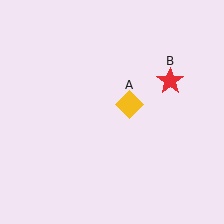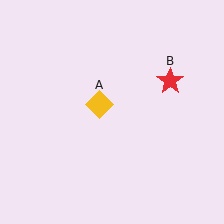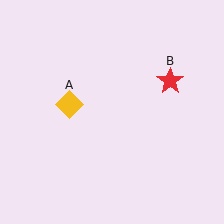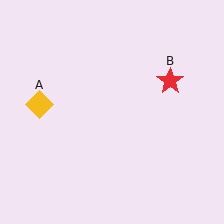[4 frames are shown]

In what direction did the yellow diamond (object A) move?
The yellow diamond (object A) moved left.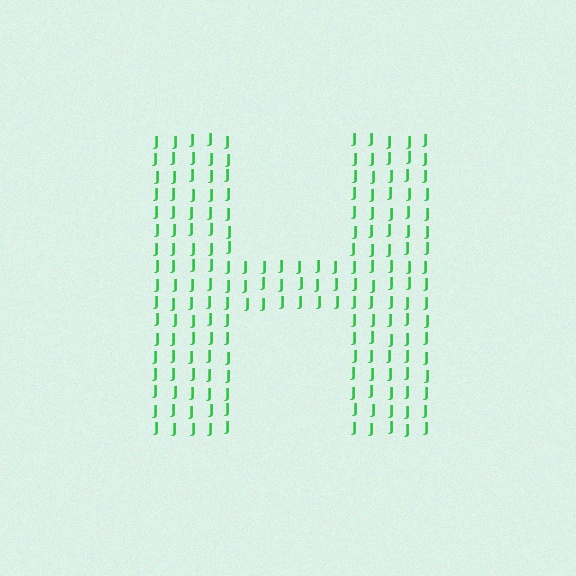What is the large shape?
The large shape is the letter H.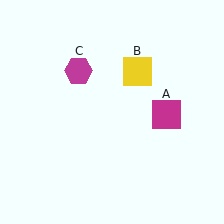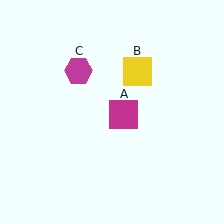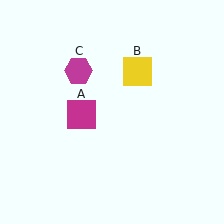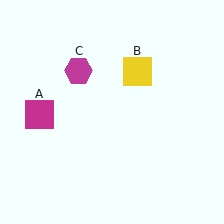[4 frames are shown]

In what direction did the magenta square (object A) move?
The magenta square (object A) moved left.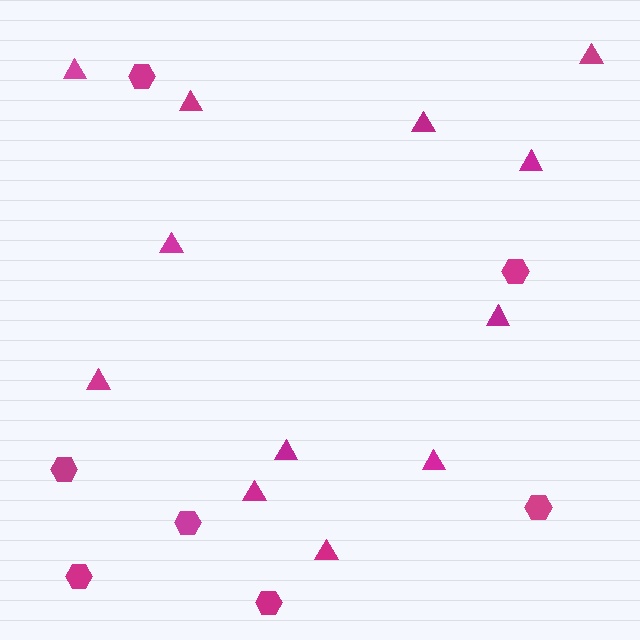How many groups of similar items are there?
There are 2 groups: one group of triangles (12) and one group of hexagons (7).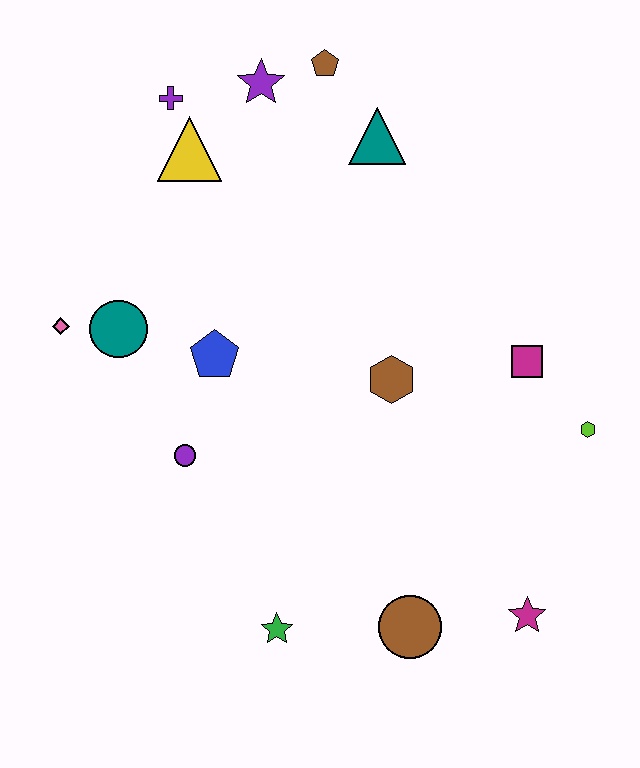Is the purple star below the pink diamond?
No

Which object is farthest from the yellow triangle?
The magenta star is farthest from the yellow triangle.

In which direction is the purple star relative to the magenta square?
The purple star is above the magenta square.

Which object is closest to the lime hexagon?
The magenta square is closest to the lime hexagon.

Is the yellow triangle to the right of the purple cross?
Yes